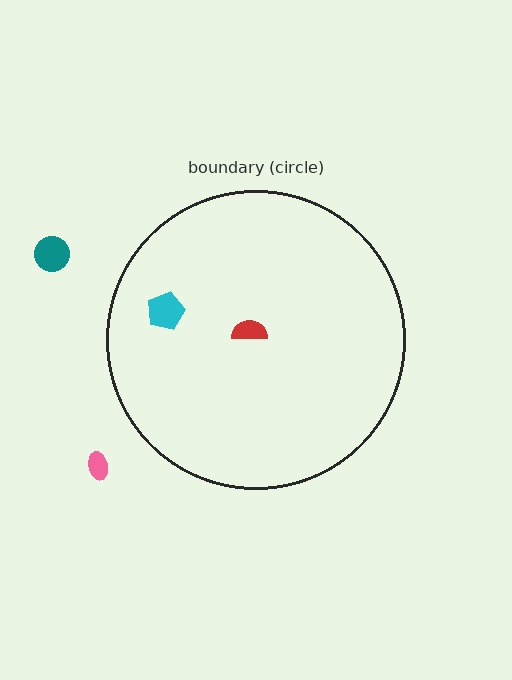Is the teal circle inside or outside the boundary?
Outside.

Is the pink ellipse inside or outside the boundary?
Outside.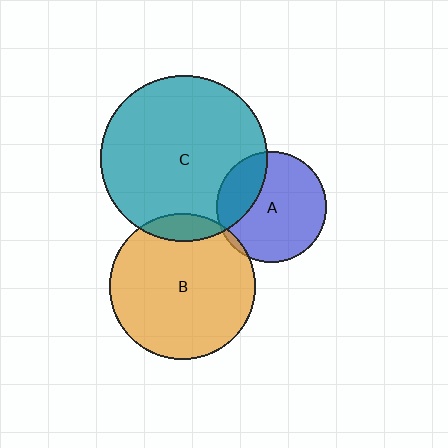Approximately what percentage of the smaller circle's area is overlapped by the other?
Approximately 10%.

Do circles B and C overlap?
Yes.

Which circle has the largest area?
Circle C (teal).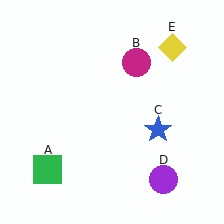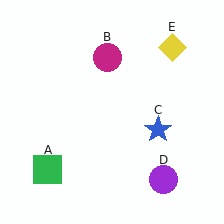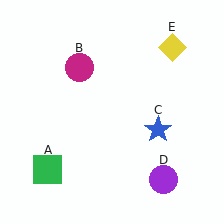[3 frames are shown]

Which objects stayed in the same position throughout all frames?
Green square (object A) and blue star (object C) and purple circle (object D) and yellow diamond (object E) remained stationary.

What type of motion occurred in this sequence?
The magenta circle (object B) rotated counterclockwise around the center of the scene.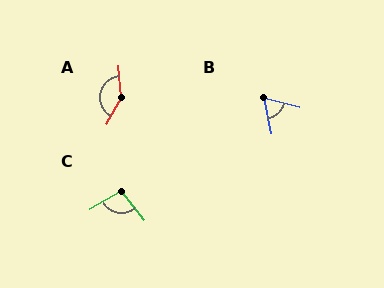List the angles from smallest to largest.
B (65°), C (97°), A (145°).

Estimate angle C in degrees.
Approximately 97 degrees.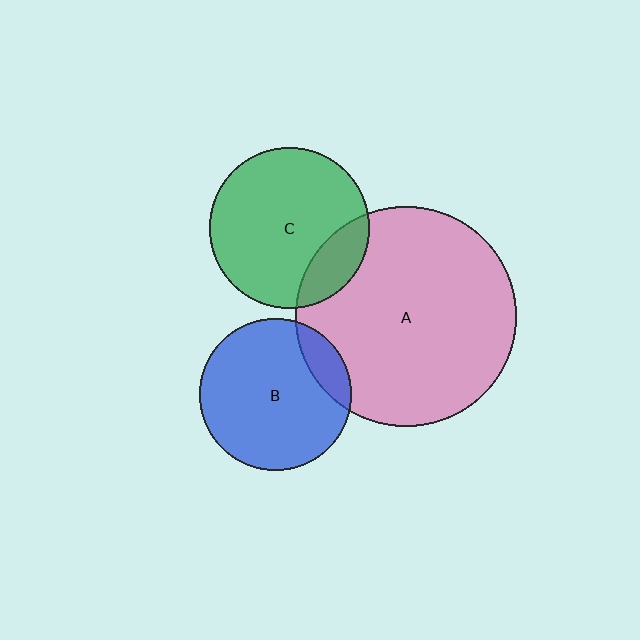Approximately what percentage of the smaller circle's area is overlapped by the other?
Approximately 15%.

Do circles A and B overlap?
Yes.